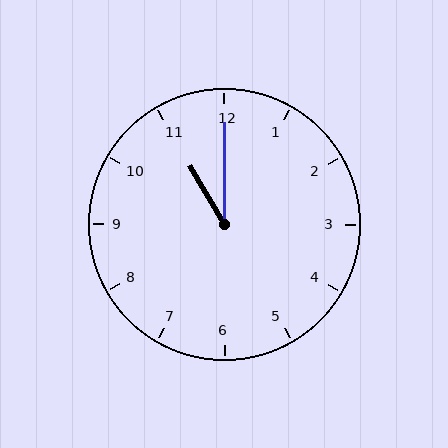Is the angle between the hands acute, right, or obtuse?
It is acute.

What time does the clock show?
11:00.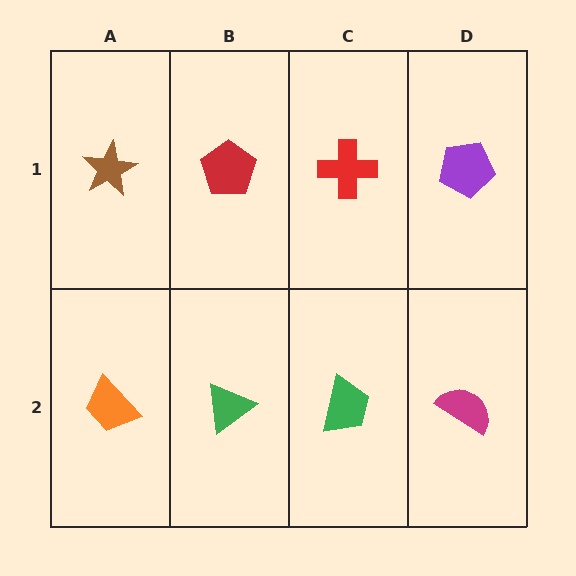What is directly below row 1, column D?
A magenta semicircle.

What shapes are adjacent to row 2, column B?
A red pentagon (row 1, column B), an orange trapezoid (row 2, column A), a green trapezoid (row 2, column C).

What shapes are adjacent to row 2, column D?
A purple pentagon (row 1, column D), a green trapezoid (row 2, column C).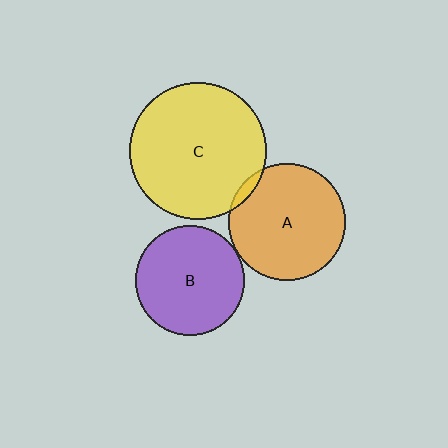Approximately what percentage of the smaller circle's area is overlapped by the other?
Approximately 5%.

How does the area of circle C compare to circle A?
Approximately 1.3 times.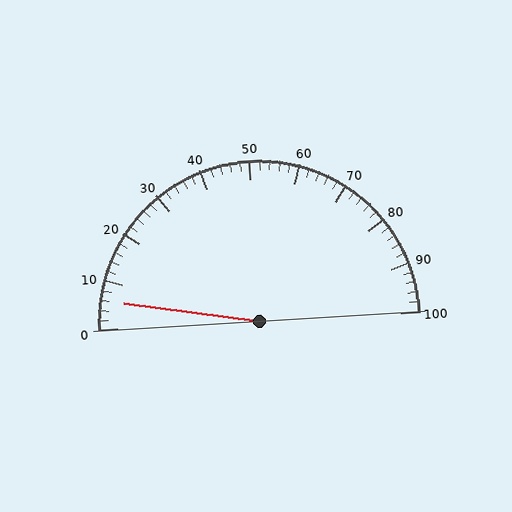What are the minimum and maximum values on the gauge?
The gauge ranges from 0 to 100.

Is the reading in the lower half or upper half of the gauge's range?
The reading is in the lower half of the range (0 to 100).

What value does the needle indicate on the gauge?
The needle indicates approximately 6.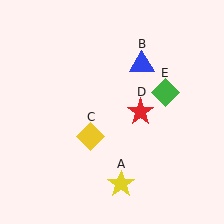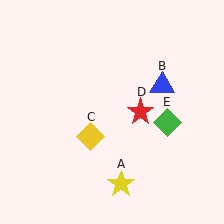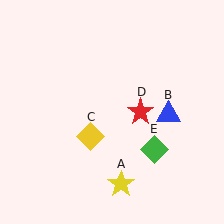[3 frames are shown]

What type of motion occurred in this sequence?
The blue triangle (object B), green diamond (object E) rotated clockwise around the center of the scene.